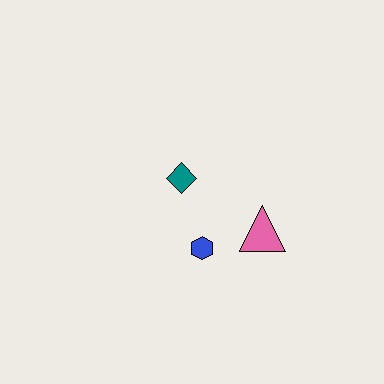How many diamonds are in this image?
There is 1 diamond.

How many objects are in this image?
There are 3 objects.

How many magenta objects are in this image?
There are no magenta objects.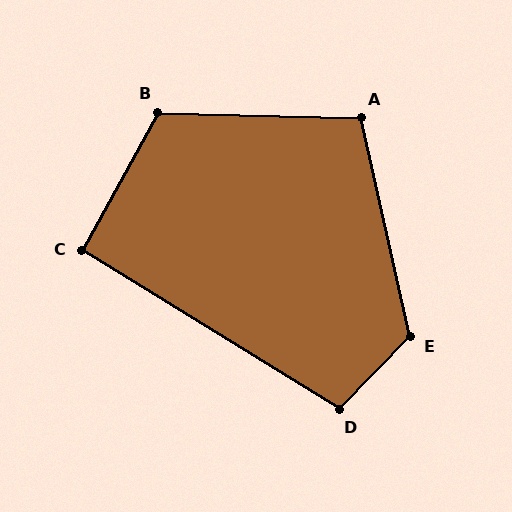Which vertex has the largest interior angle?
E, at approximately 123 degrees.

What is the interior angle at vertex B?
Approximately 117 degrees (obtuse).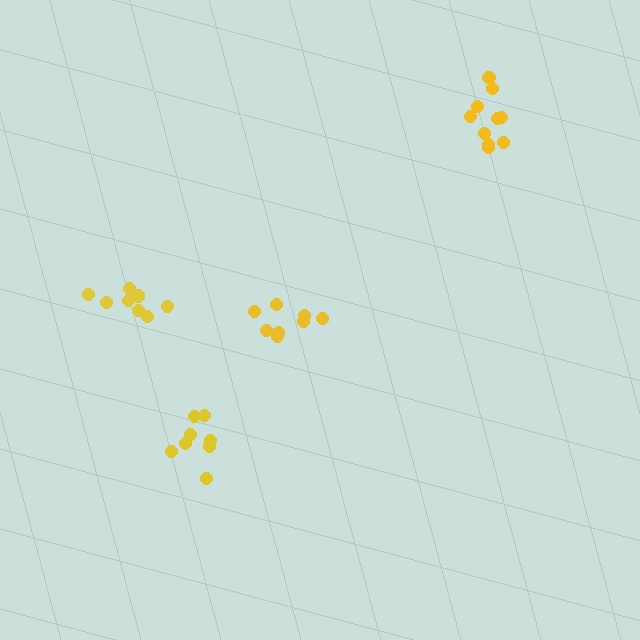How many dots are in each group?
Group 1: 8 dots, Group 2: 10 dots, Group 3: 8 dots, Group 4: 8 dots (34 total).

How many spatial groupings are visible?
There are 4 spatial groupings.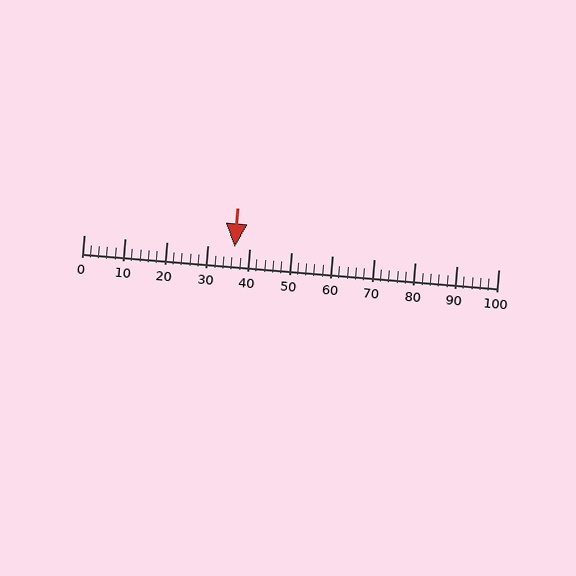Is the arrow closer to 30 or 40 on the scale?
The arrow is closer to 40.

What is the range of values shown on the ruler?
The ruler shows values from 0 to 100.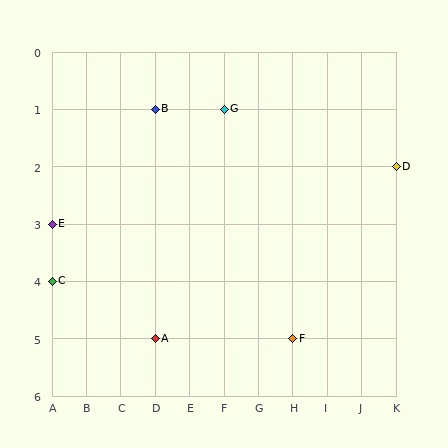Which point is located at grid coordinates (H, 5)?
Point F is at (H, 5).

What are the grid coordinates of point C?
Point C is at grid coordinates (A, 4).